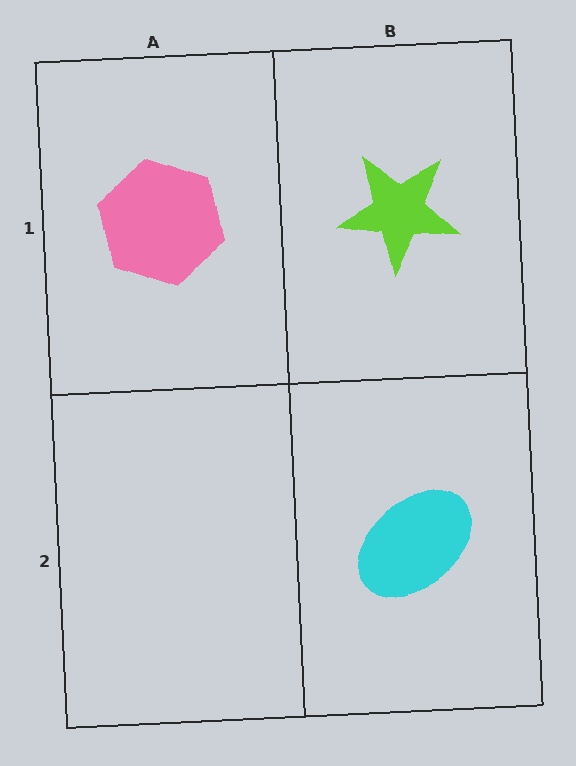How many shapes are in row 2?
1 shape.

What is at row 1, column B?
A lime star.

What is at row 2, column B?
A cyan ellipse.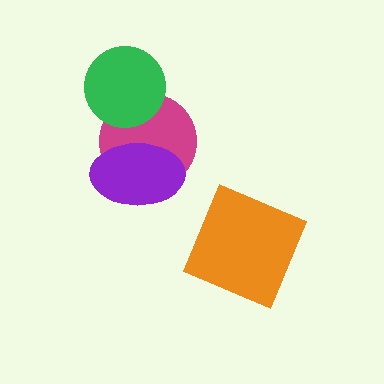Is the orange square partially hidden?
No, no other shape covers it.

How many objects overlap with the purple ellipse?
1 object overlaps with the purple ellipse.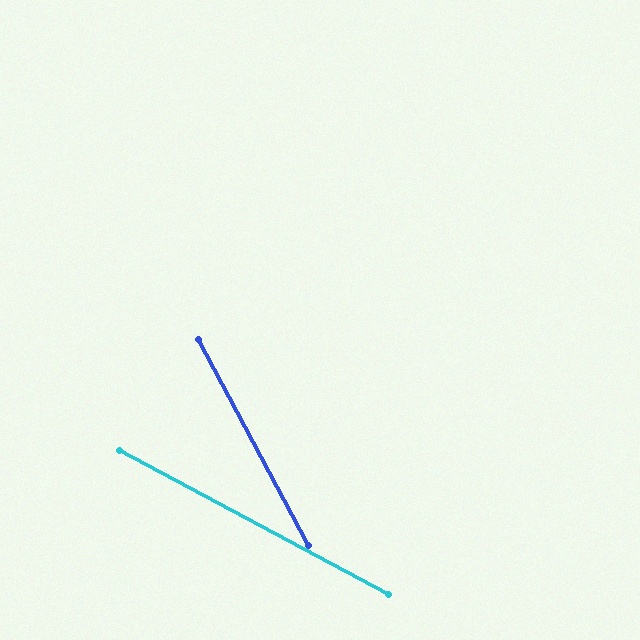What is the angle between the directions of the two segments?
Approximately 34 degrees.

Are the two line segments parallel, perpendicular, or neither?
Neither parallel nor perpendicular — they differ by about 34°.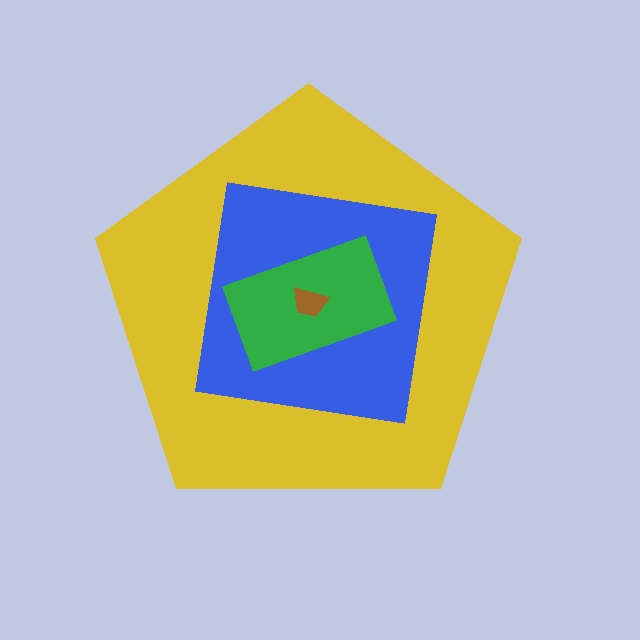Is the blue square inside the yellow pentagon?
Yes.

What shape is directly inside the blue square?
The green rectangle.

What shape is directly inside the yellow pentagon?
The blue square.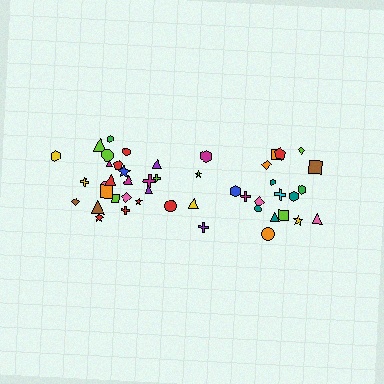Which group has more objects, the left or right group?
The left group.